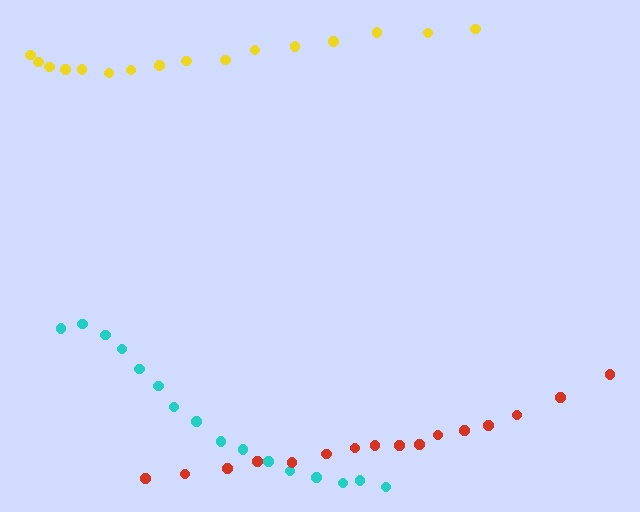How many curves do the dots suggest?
There are 3 distinct paths.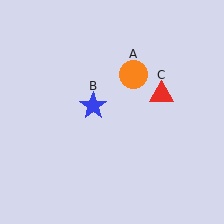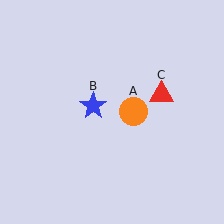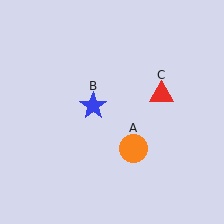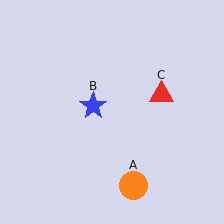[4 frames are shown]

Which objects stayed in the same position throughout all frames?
Blue star (object B) and red triangle (object C) remained stationary.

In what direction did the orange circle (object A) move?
The orange circle (object A) moved down.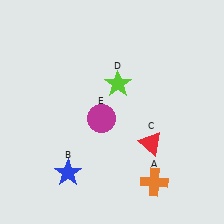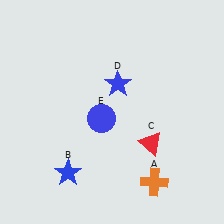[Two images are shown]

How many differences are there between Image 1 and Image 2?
There are 2 differences between the two images.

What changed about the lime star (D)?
In Image 1, D is lime. In Image 2, it changed to blue.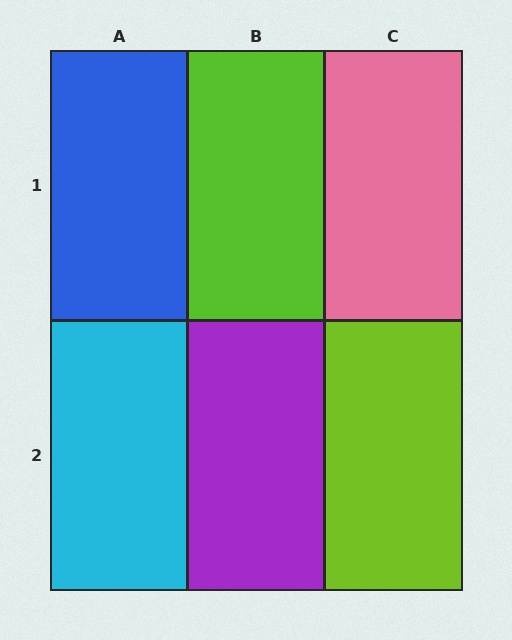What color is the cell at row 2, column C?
Lime.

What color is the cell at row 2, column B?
Purple.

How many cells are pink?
1 cell is pink.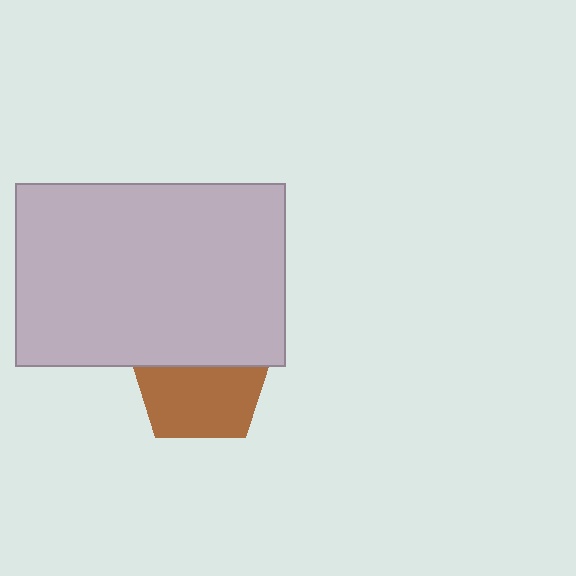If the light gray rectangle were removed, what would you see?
You would see the complete brown pentagon.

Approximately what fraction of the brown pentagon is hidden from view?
Roughly 43% of the brown pentagon is hidden behind the light gray rectangle.